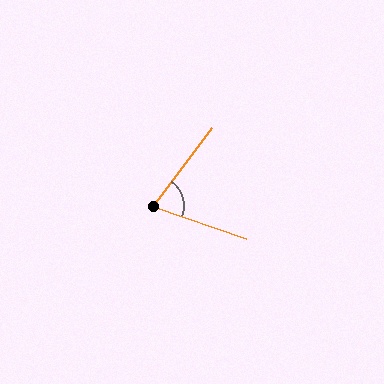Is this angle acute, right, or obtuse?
It is acute.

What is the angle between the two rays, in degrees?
Approximately 73 degrees.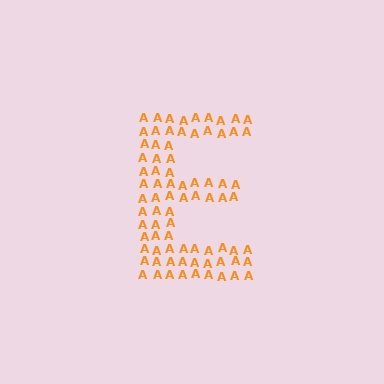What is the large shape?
The large shape is the letter E.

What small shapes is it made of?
It is made of small letter A's.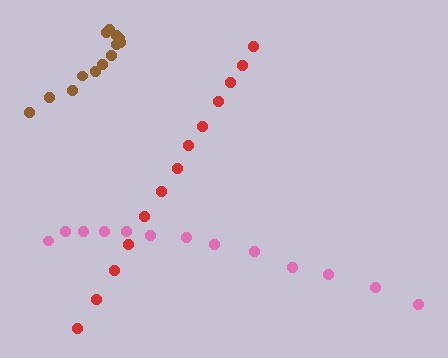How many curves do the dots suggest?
There are 3 distinct paths.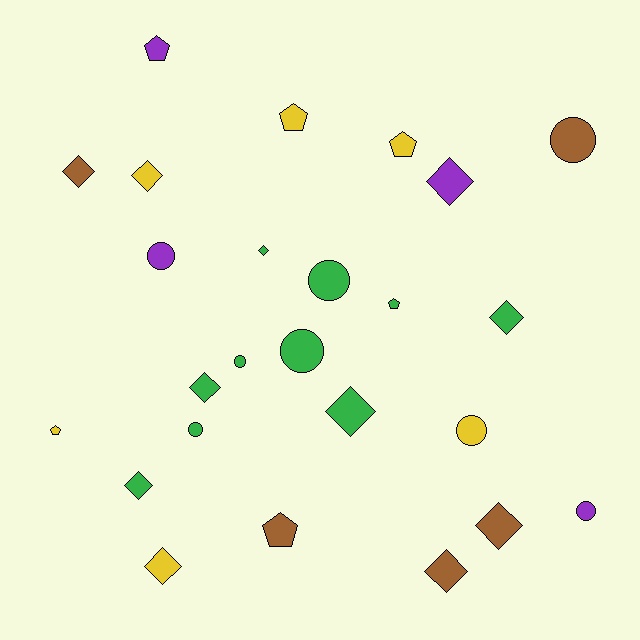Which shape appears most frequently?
Diamond, with 11 objects.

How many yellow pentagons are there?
There are 3 yellow pentagons.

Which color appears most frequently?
Green, with 10 objects.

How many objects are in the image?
There are 25 objects.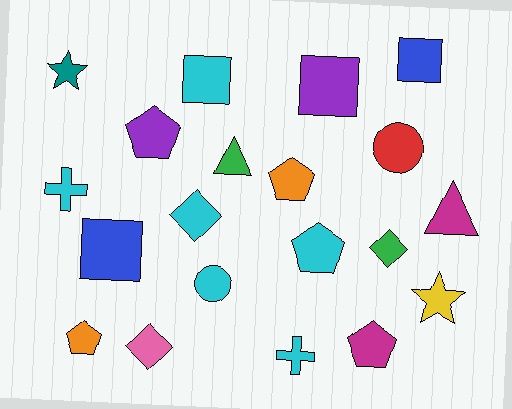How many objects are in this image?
There are 20 objects.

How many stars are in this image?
There are 2 stars.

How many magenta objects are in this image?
There are 2 magenta objects.